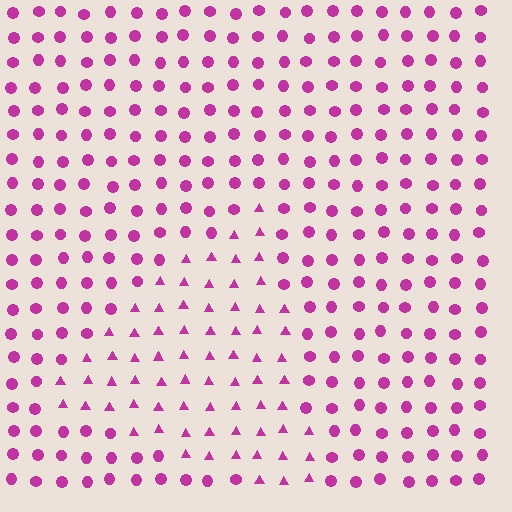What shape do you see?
I see a triangle.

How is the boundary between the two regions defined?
The boundary is defined by a change in element shape: triangles inside vs. circles outside. All elements share the same color and spacing.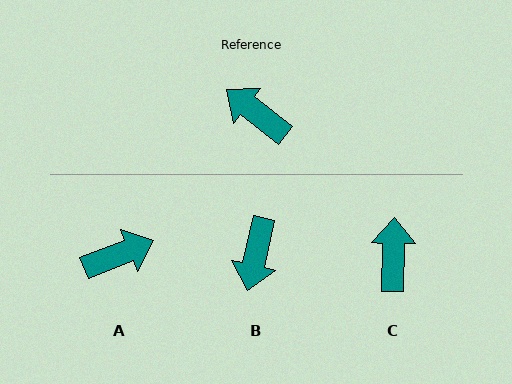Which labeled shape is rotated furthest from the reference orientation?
A, about 121 degrees away.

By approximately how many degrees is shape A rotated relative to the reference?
Approximately 121 degrees clockwise.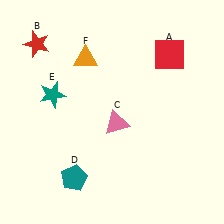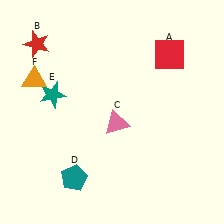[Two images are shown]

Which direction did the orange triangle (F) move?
The orange triangle (F) moved left.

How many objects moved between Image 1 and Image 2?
1 object moved between the two images.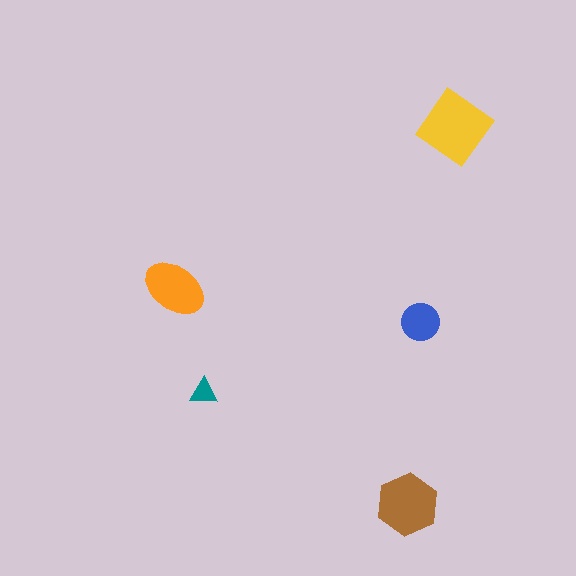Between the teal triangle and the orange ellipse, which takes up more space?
The orange ellipse.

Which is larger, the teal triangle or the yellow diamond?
The yellow diamond.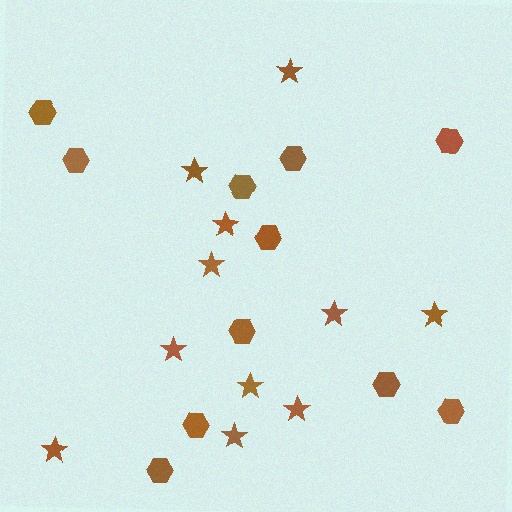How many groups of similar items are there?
There are 2 groups: one group of hexagons (11) and one group of stars (11).